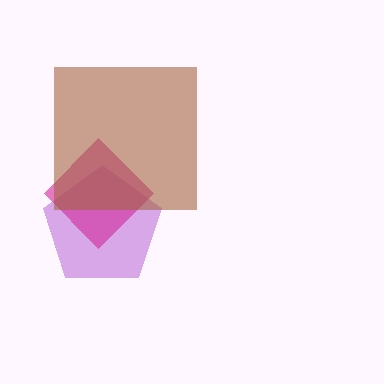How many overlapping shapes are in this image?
There are 3 overlapping shapes in the image.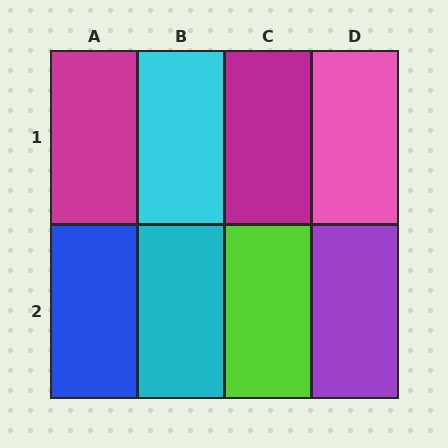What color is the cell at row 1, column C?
Magenta.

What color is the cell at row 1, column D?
Pink.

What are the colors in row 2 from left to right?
Blue, cyan, lime, purple.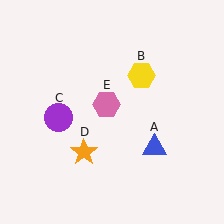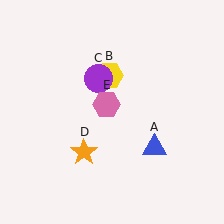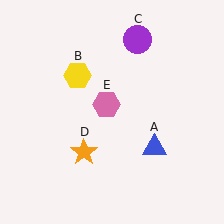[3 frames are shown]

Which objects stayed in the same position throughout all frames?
Blue triangle (object A) and orange star (object D) and pink hexagon (object E) remained stationary.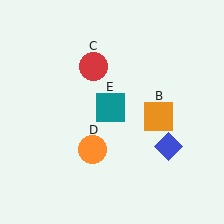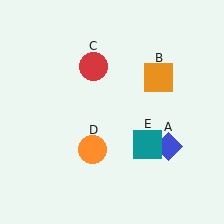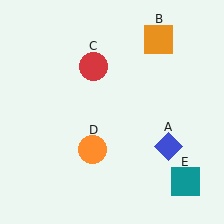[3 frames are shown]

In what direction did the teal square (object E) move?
The teal square (object E) moved down and to the right.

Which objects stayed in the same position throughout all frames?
Blue diamond (object A) and red circle (object C) and orange circle (object D) remained stationary.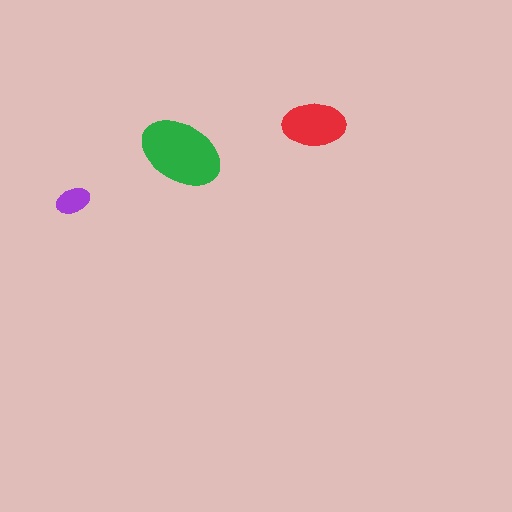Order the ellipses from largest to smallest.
the green one, the red one, the purple one.